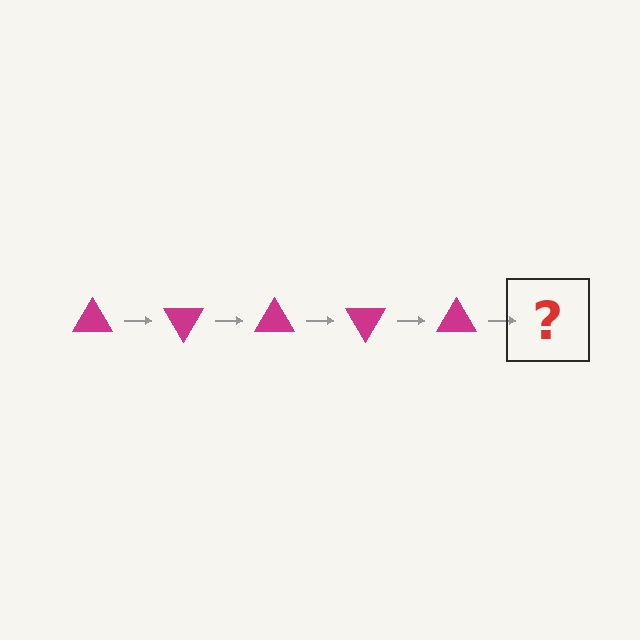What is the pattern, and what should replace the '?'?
The pattern is that the triangle rotates 60 degrees each step. The '?' should be a magenta triangle rotated 300 degrees.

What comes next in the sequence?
The next element should be a magenta triangle rotated 300 degrees.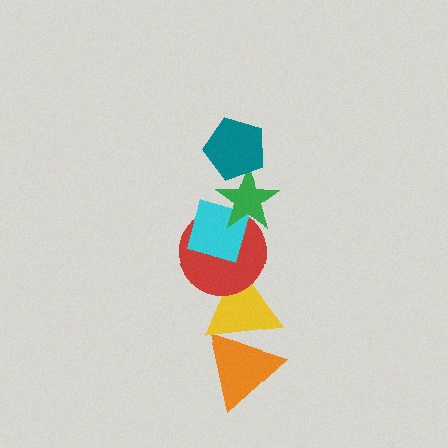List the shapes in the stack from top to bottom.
From top to bottom: the teal pentagon, the green star, the cyan diamond, the red circle, the yellow triangle, the orange triangle.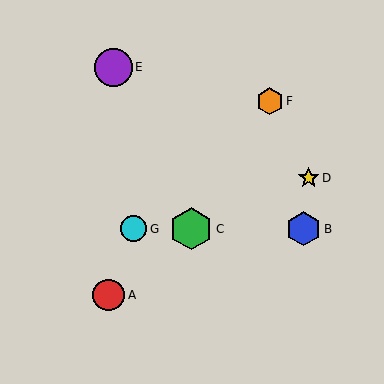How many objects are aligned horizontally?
3 objects (B, C, G) are aligned horizontally.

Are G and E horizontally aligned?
No, G is at y≈229 and E is at y≈67.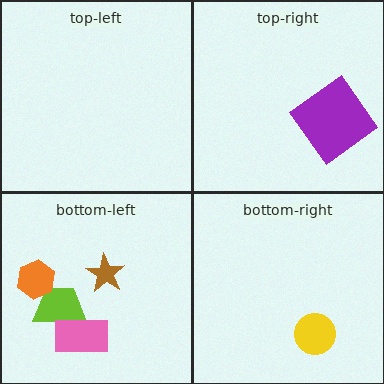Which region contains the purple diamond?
The top-right region.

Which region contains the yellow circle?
The bottom-right region.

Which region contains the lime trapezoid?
The bottom-left region.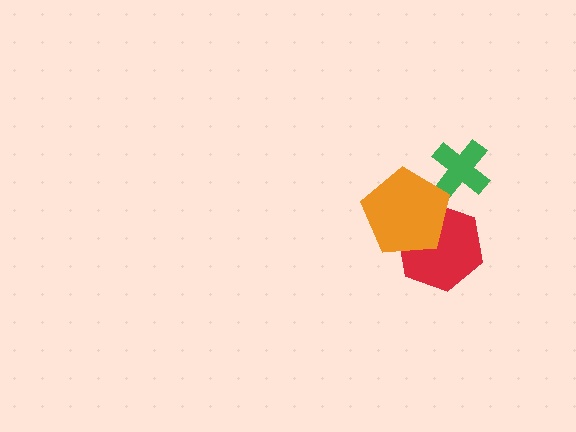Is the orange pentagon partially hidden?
No, no other shape covers it.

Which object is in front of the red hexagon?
The orange pentagon is in front of the red hexagon.